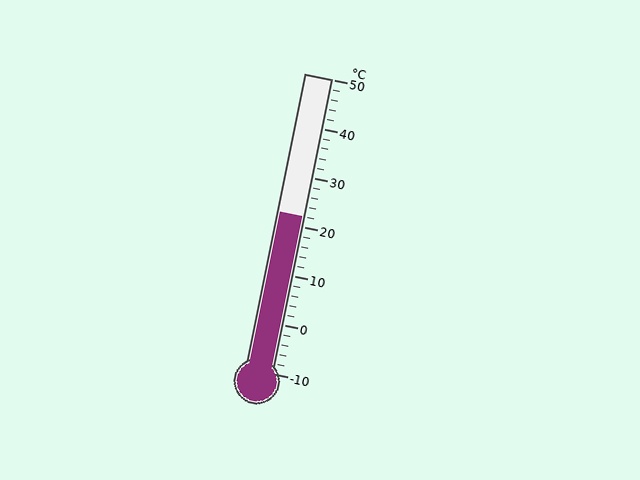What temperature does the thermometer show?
The thermometer shows approximately 22°C.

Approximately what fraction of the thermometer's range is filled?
The thermometer is filled to approximately 55% of its range.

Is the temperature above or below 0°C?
The temperature is above 0°C.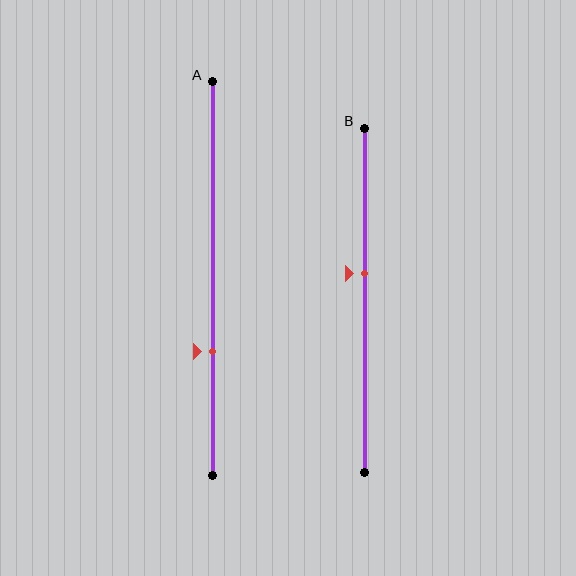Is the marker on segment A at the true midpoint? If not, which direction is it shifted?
No, the marker on segment A is shifted downward by about 19% of the segment length.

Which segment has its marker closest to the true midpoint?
Segment B has its marker closest to the true midpoint.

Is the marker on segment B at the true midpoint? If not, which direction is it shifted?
No, the marker on segment B is shifted upward by about 8% of the segment length.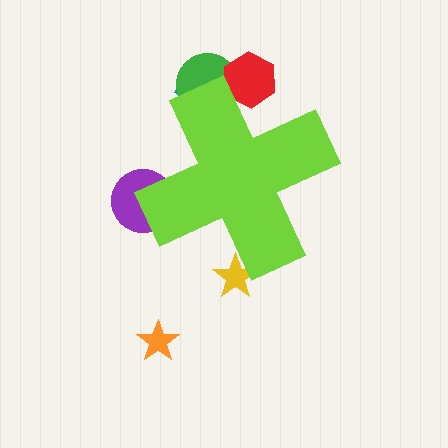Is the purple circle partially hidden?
Yes, the purple circle is partially hidden behind the lime cross.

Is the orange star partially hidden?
No, the orange star is fully visible.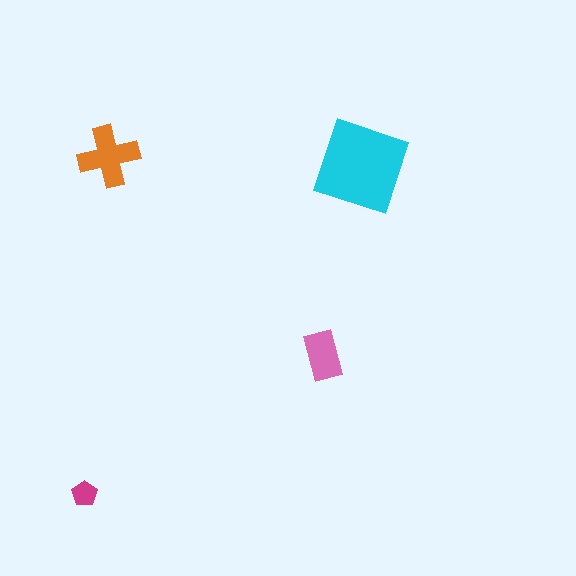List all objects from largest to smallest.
The cyan diamond, the orange cross, the pink rectangle, the magenta pentagon.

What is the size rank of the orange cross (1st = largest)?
2nd.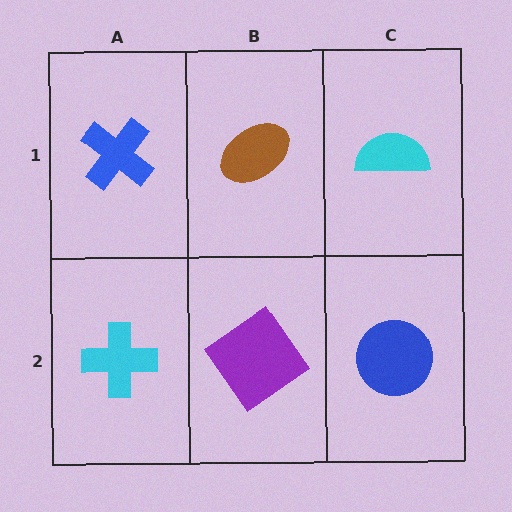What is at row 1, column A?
A blue cross.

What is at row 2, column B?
A purple diamond.